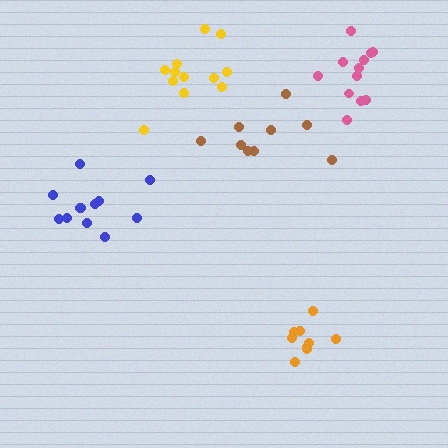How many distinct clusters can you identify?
There are 5 distinct clusters.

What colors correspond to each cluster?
The clusters are colored: orange, blue, pink, brown, yellow.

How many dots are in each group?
Group 1: 9 dots, Group 2: 12 dots, Group 3: 12 dots, Group 4: 9 dots, Group 5: 12 dots (54 total).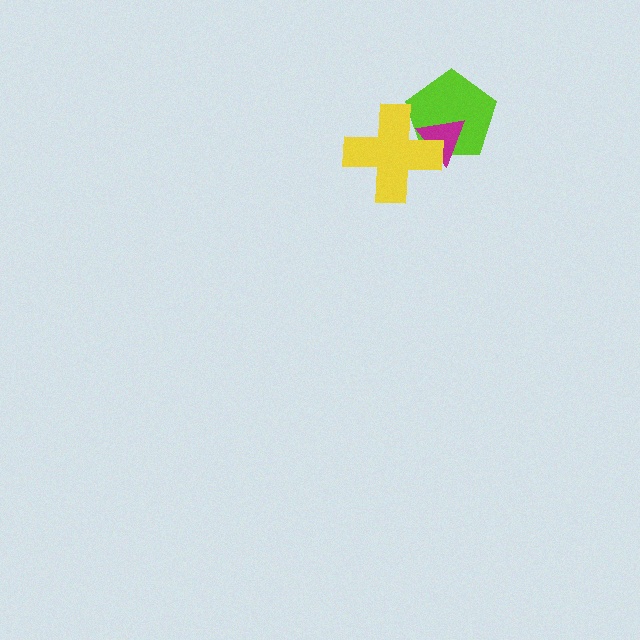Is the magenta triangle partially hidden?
Yes, it is partially covered by another shape.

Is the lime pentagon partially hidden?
Yes, it is partially covered by another shape.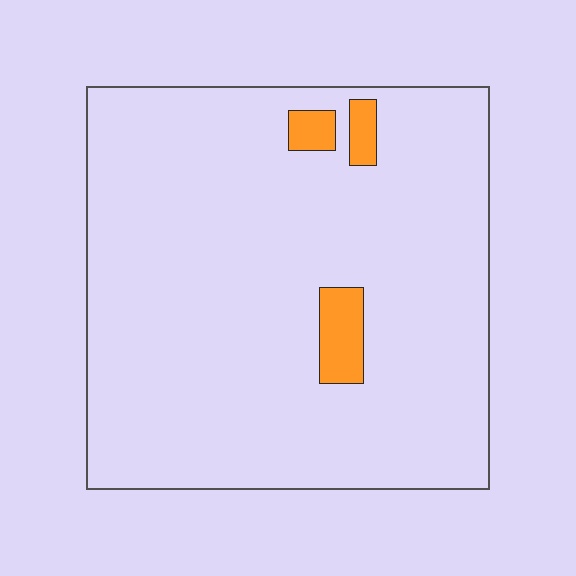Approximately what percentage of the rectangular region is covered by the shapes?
Approximately 5%.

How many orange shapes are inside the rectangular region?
3.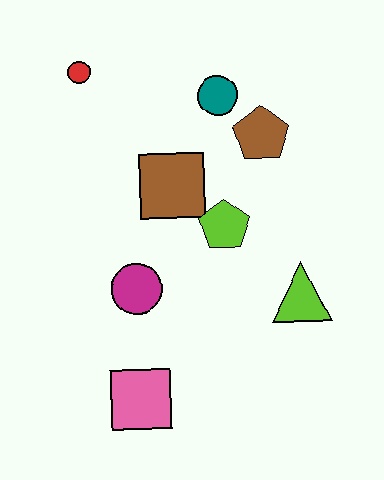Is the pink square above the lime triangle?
No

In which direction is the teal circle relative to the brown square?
The teal circle is above the brown square.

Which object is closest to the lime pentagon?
The brown square is closest to the lime pentagon.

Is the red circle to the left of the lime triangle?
Yes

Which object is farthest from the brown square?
The pink square is farthest from the brown square.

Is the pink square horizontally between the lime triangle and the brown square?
No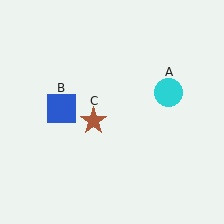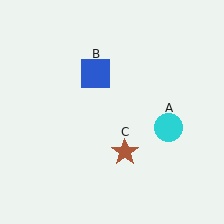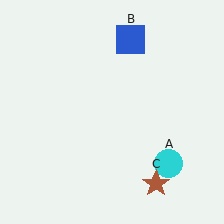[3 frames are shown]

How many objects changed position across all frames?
3 objects changed position: cyan circle (object A), blue square (object B), brown star (object C).